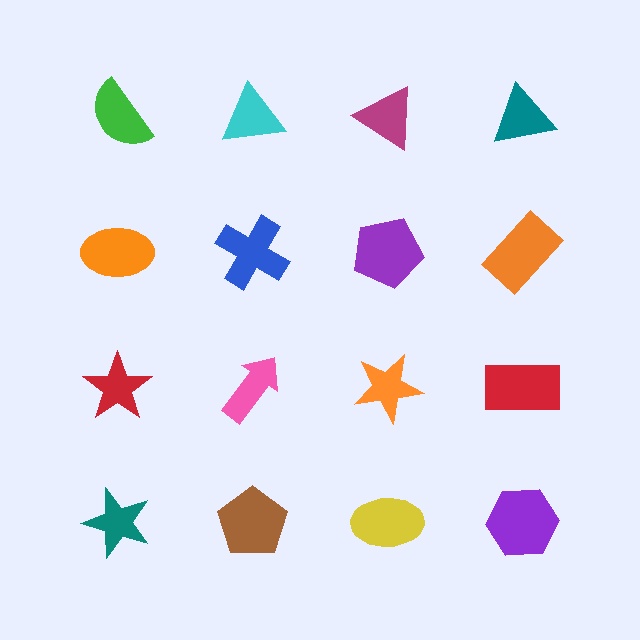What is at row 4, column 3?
A yellow ellipse.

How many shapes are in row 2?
4 shapes.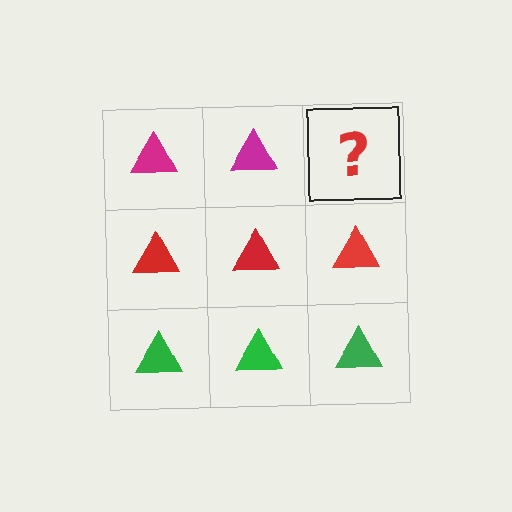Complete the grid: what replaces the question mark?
The question mark should be replaced with a magenta triangle.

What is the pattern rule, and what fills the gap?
The rule is that each row has a consistent color. The gap should be filled with a magenta triangle.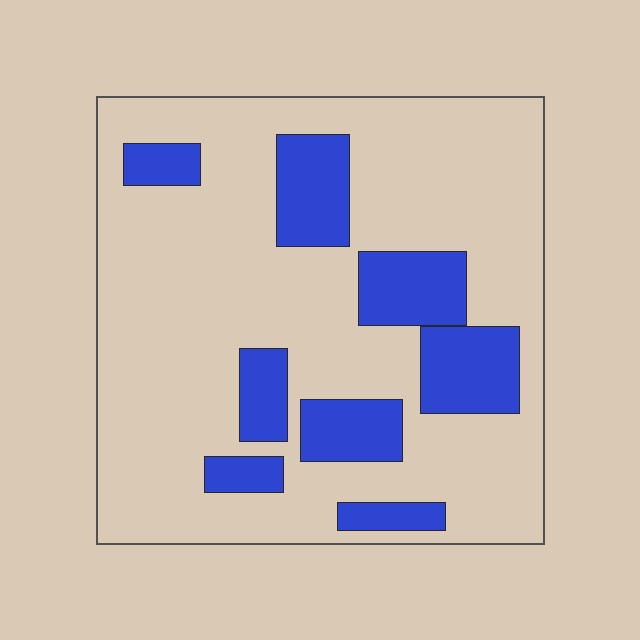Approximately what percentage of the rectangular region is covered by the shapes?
Approximately 25%.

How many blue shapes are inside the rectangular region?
8.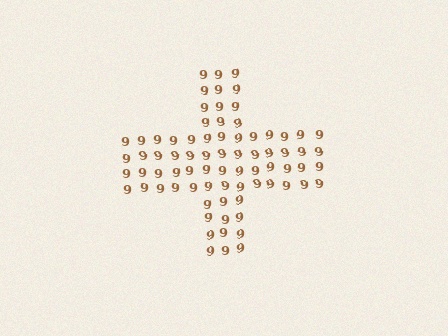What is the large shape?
The large shape is a cross.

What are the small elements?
The small elements are digit 9's.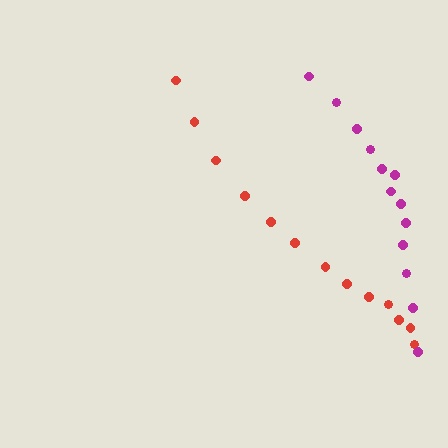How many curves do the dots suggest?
There are 2 distinct paths.